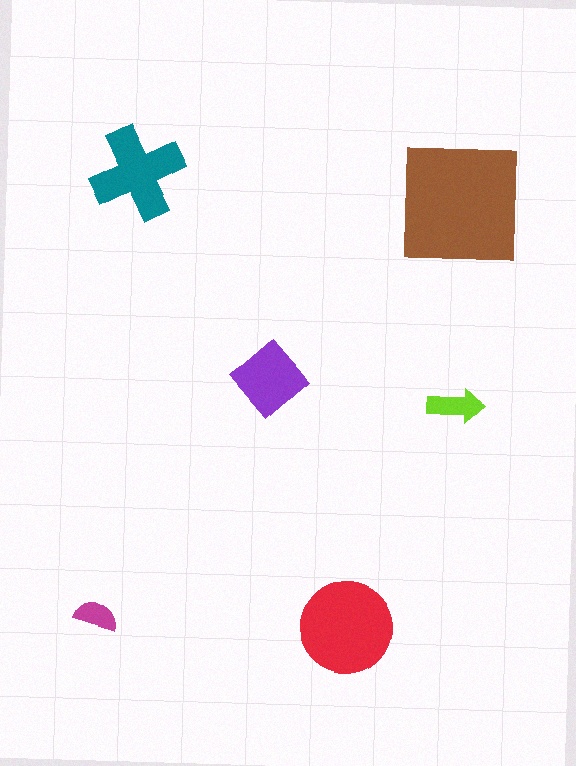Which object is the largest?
The brown square.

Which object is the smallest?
The magenta semicircle.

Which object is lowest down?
The red circle is bottommost.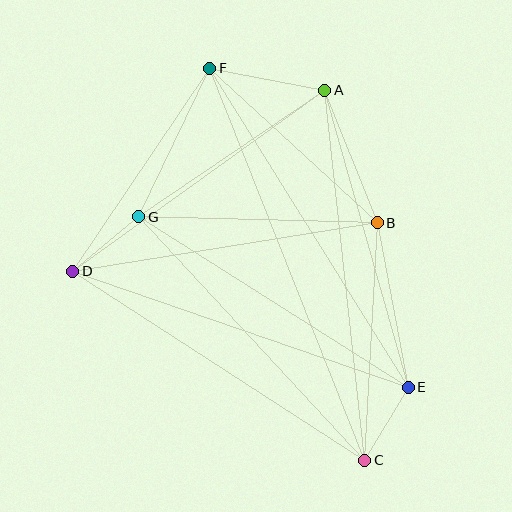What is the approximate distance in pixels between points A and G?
The distance between A and G is approximately 225 pixels.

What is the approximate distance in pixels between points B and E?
The distance between B and E is approximately 167 pixels.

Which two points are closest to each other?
Points C and E are closest to each other.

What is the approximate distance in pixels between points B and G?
The distance between B and G is approximately 239 pixels.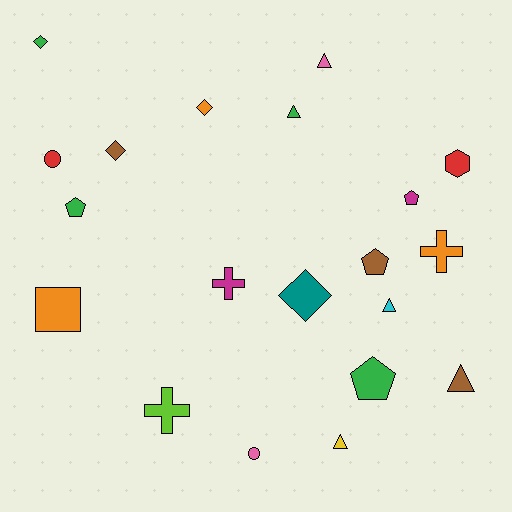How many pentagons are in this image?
There are 4 pentagons.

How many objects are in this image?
There are 20 objects.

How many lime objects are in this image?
There is 1 lime object.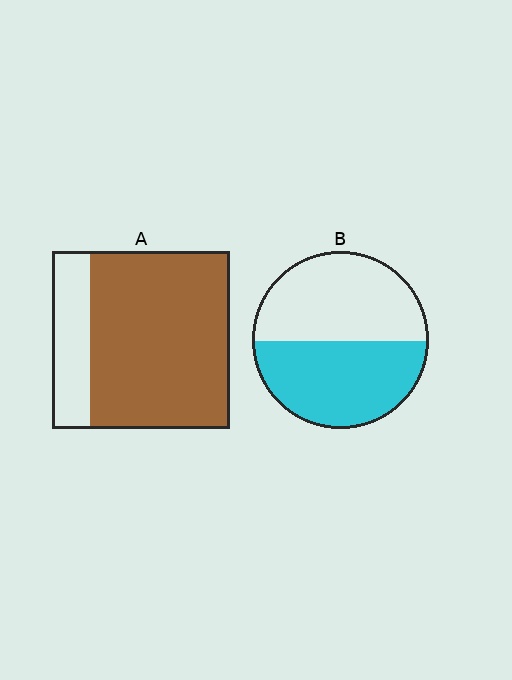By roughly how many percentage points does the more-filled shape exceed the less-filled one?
By roughly 30 percentage points (A over B).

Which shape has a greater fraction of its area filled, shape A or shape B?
Shape A.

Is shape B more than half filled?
Roughly half.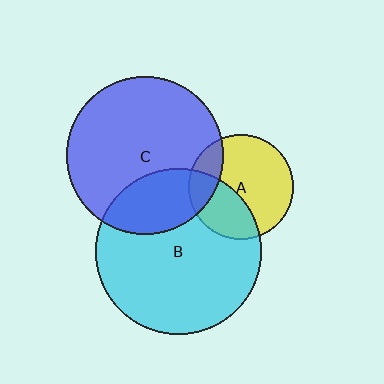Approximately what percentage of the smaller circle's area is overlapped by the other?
Approximately 35%.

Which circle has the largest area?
Circle B (cyan).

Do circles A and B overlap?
Yes.